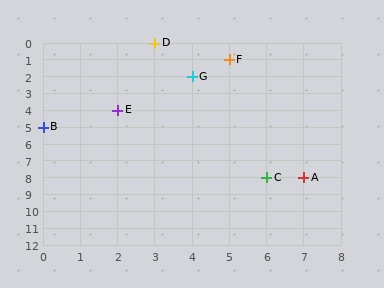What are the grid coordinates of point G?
Point G is at grid coordinates (4, 2).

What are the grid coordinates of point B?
Point B is at grid coordinates (0, 5).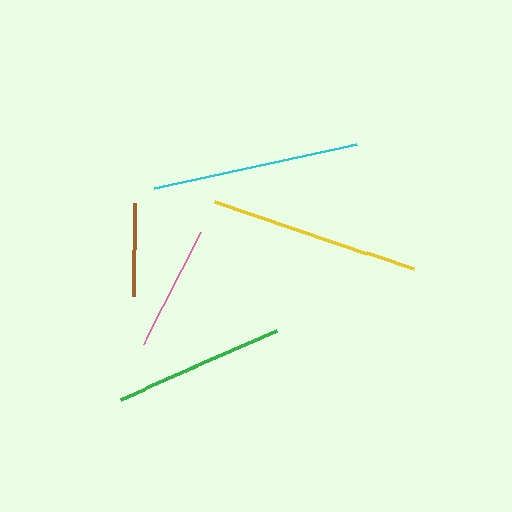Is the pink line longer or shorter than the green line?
The green line is longer than the pink line.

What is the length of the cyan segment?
The cyan segment is approximately 207 pixels long.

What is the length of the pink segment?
The pink segment is approximately 125 pixels long.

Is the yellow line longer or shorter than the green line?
The yellow line is longer than the green line.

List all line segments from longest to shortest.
From longest to shortest: yellow, cyan, green, pink, brown.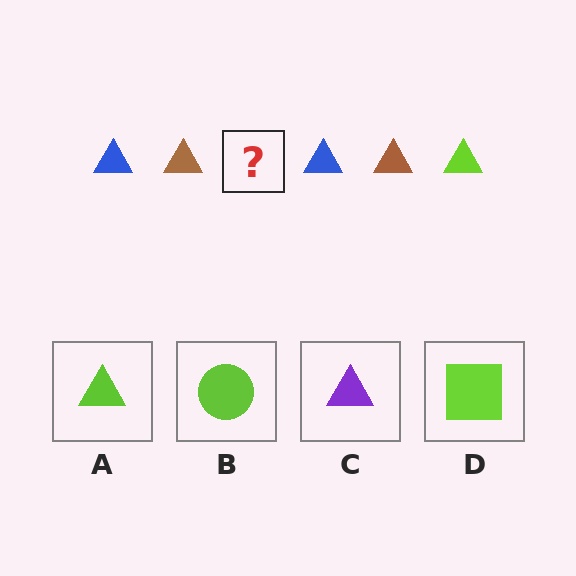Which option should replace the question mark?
Option A.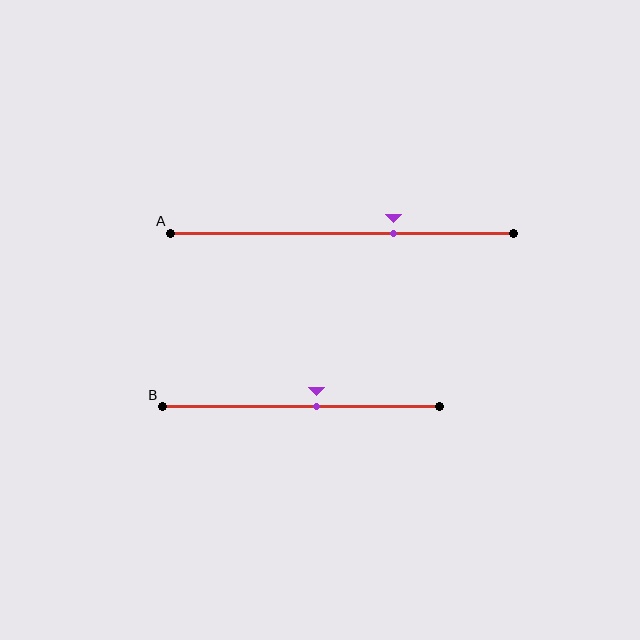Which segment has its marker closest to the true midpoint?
Segment B has its marker closest to the true midpoint.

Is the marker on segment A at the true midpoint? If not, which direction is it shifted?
No, the marker on segment A is shifted to the right by about 15% of the segment length.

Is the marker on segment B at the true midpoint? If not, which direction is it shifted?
No, the marker on segment B is shifted to the right by about 6% of the segment length.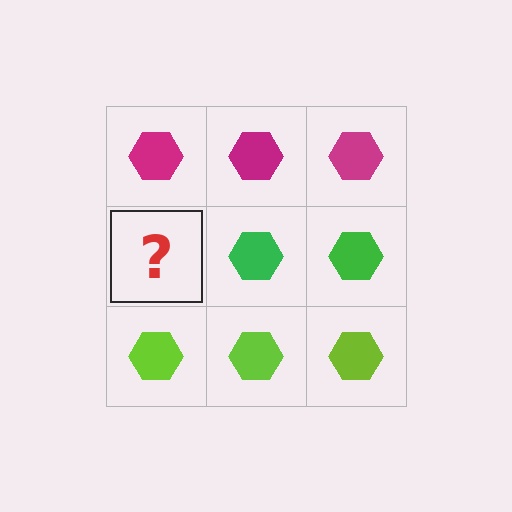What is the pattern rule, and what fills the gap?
The rule is that each row has a consistent color. The gap should be filled with a green hexagon.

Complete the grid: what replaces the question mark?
The question mark should be replaced with a green hexagon.